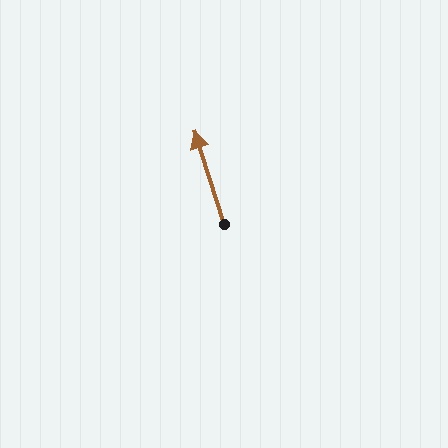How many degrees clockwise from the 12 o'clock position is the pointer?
Approximately 342 degrees.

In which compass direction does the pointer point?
North.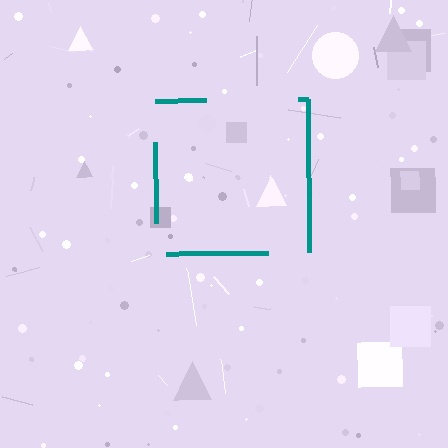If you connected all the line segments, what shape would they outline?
They would outline a square.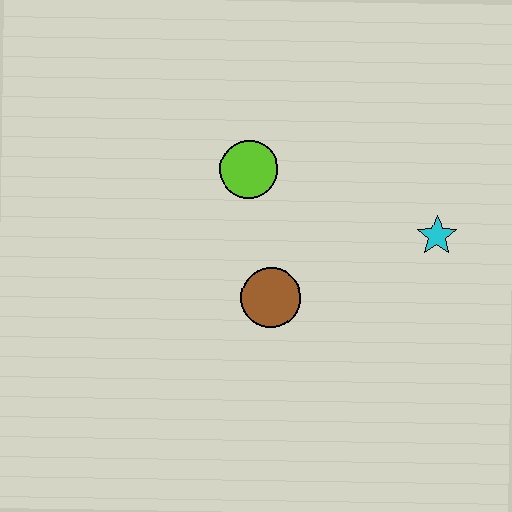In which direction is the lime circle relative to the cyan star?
The lime circle is to the left of the cyan star.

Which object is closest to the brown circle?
The lime circle is closest to the brown circle.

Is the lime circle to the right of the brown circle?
No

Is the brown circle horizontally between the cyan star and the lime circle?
Yes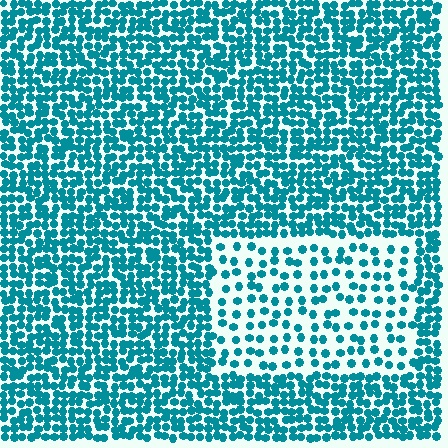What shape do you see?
I see a rectangle.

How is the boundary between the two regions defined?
The boundary is defined by a change in element density (approximately 2.3x ratio). All elements are the same color, size, and shape.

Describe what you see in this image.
The image contains small teal elements arranged at two different densities. A rectangle-shaped region is visible where the elements are less densely packed than the surrounding area.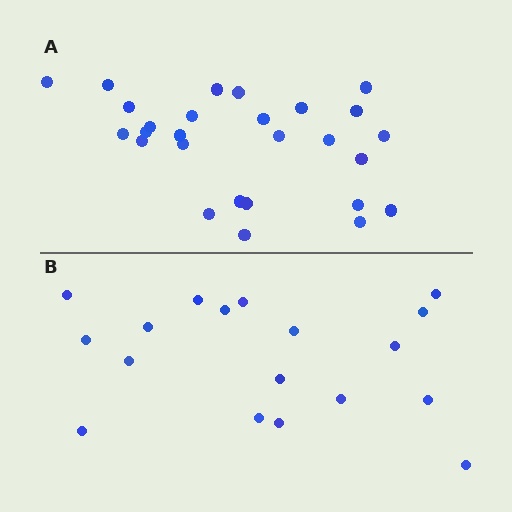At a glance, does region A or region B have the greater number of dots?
Region A (the top region) has more dots.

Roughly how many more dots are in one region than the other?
Region A has roughly 8 or so more dots than region B.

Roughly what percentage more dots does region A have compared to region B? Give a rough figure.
About 50% more.